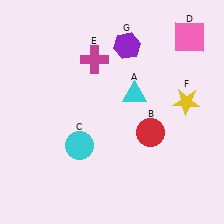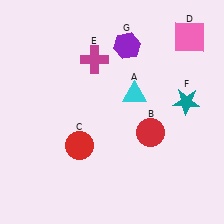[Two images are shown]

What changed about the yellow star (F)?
In Image 1, F is yellow. In Image 2, it changed to teal.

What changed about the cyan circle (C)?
In Image 1, C is cyan. In Image 2, it changed to red.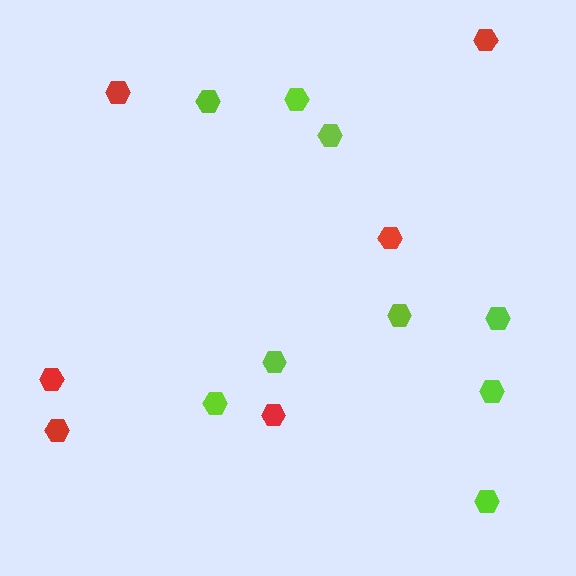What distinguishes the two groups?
There are 2 groups: one group of lime hexagons (9) and one group of red hexagons (6).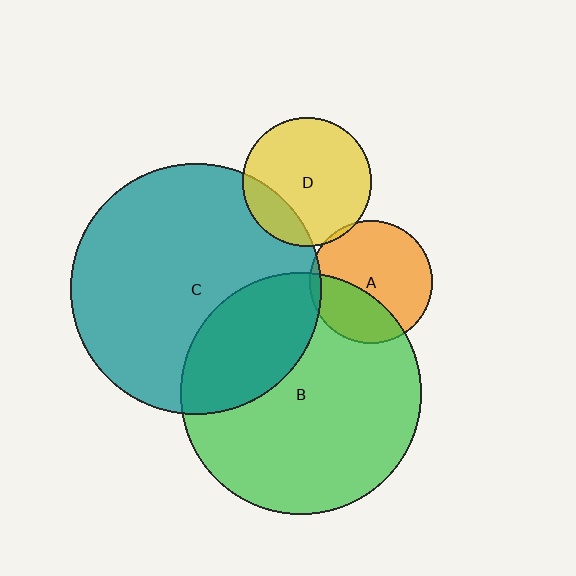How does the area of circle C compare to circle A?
Approximately 4.2 times.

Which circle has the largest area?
Circle C (teal).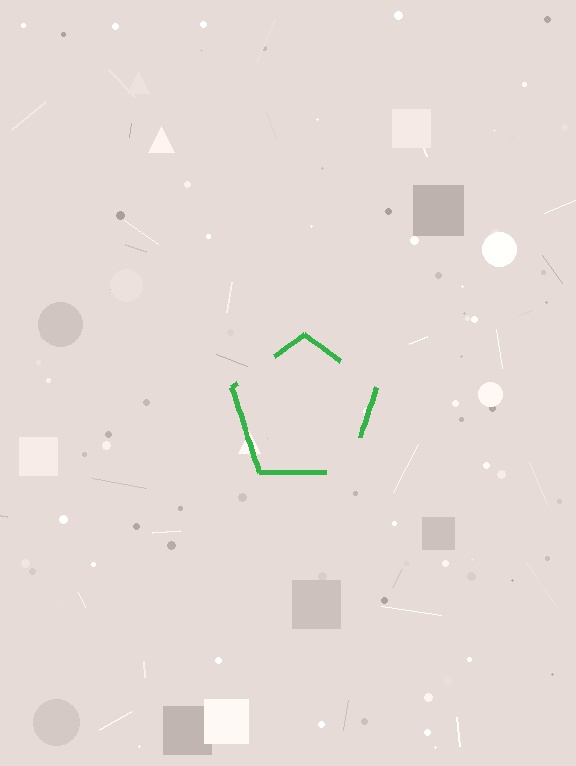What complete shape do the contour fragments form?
The contour fragments form a pentagon.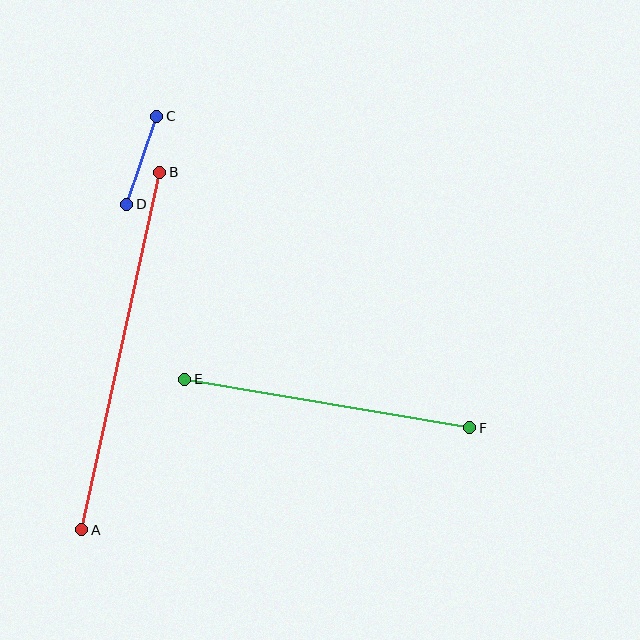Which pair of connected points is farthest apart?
Points A and B are farthest apart.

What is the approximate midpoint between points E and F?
The midpoint is at approximately (327, 404) pixels.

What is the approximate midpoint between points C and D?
The midpoint is at approximately (142, 160) pixels.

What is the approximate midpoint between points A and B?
The midpoint is at approximately (121, 351) pixels.